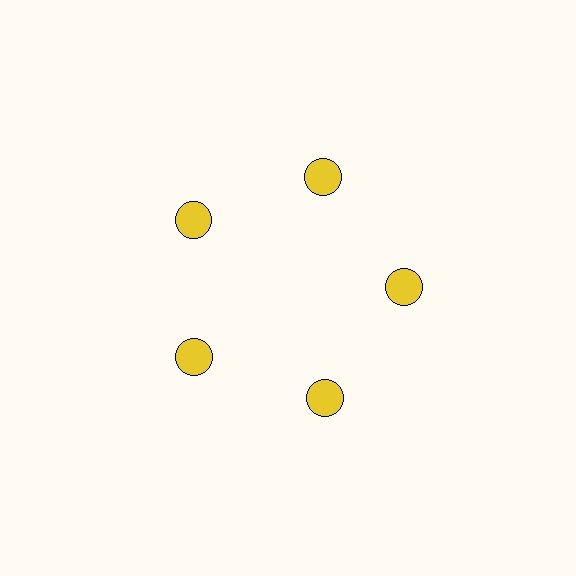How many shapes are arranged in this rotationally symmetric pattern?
There are 5 shapes, arranged in 5 groups of 1.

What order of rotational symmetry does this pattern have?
This pattern has 5-fold rotational symmetry.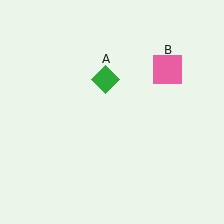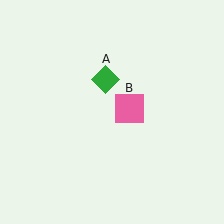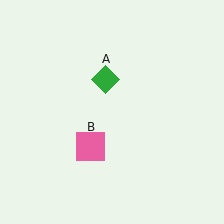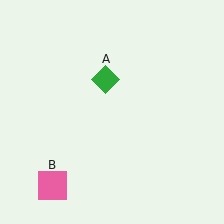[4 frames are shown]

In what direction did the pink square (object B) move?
The pink square (object B) moved down and to the left.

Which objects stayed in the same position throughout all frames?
Green diamond (object A) remained stationary.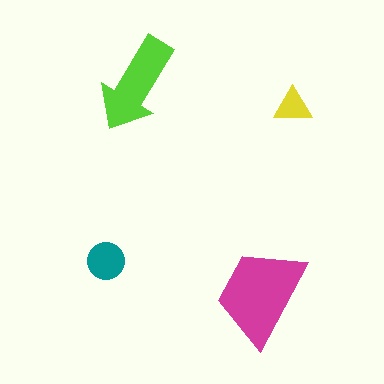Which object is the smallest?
The yellow triangle.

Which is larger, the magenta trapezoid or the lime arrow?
The magenta trapezoid.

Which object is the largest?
The magenta trapezoid.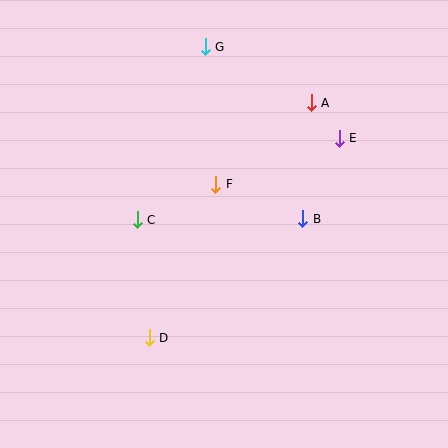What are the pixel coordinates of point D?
Point D is at (149, 338).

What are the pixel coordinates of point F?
Point F is at (216, 184).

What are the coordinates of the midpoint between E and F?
The midpoint between E and F is at (278, 161).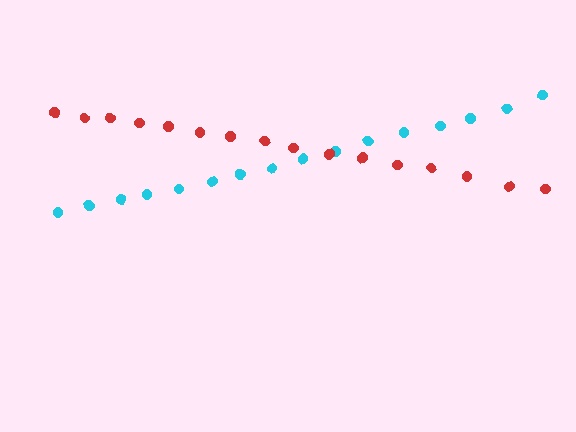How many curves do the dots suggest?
There are 2 distinct paths.